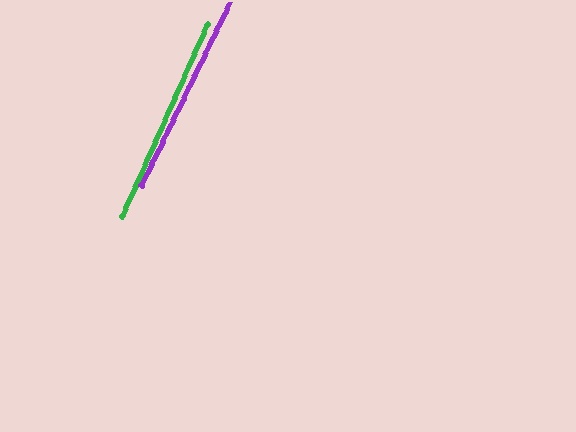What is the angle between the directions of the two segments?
Approximately 2 degrees.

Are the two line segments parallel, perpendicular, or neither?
Parallel — their directions differ by only 1.6°.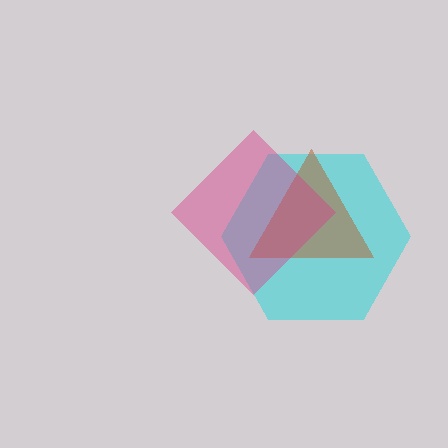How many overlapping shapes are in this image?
There are 3 overlapping shapes in the image.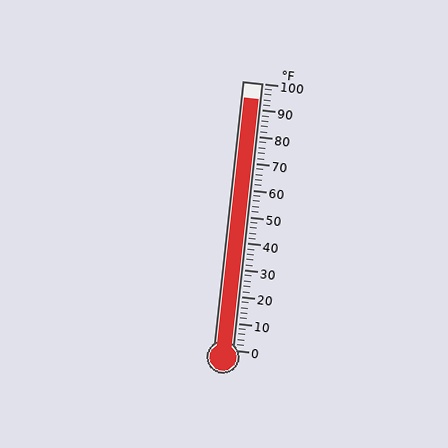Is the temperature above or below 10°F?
The temperature is above 10°F.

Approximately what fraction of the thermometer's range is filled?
The thermometer is filled to approximately 95% of its range.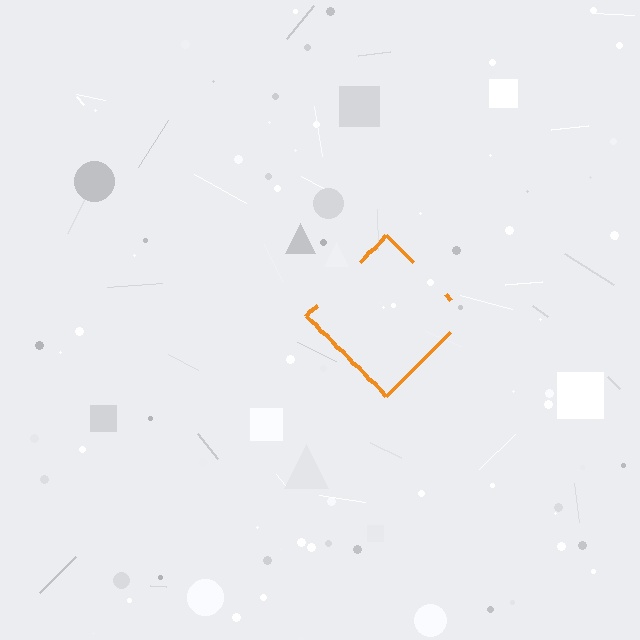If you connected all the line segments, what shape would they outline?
They would outline a diamond.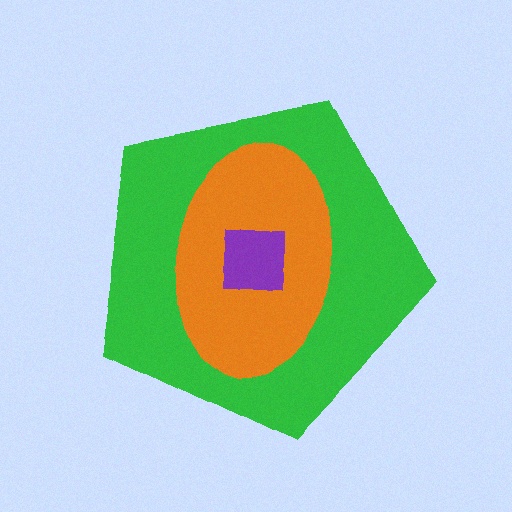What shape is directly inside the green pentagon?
The orange ellipse.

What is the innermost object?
The purple square.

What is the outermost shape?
The green pentagon.